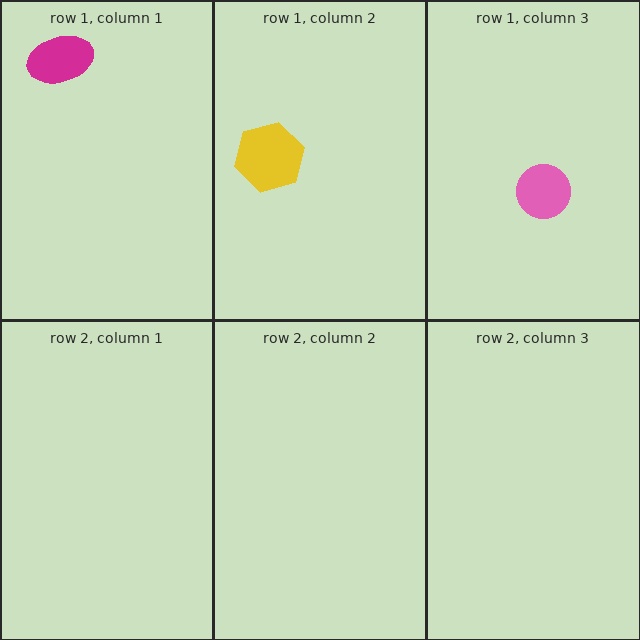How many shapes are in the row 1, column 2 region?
1.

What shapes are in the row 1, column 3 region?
The pink circle.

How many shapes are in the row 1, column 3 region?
1.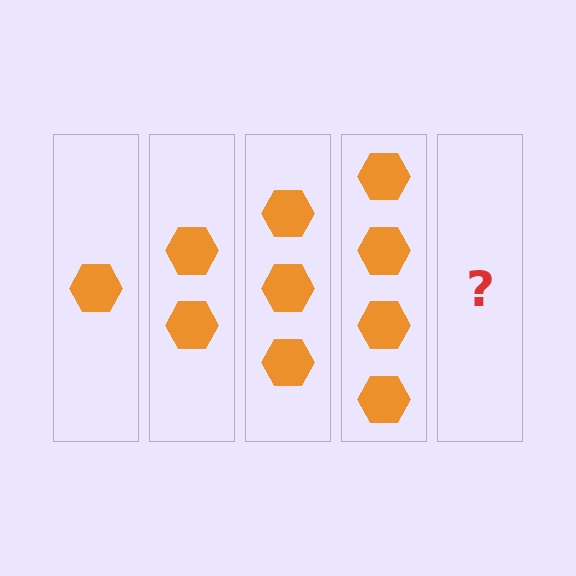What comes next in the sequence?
The next element should be 5 hexagons.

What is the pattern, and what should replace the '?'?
The pattern is that each step adds one more hexagon. The '?' should be 5 hexagons.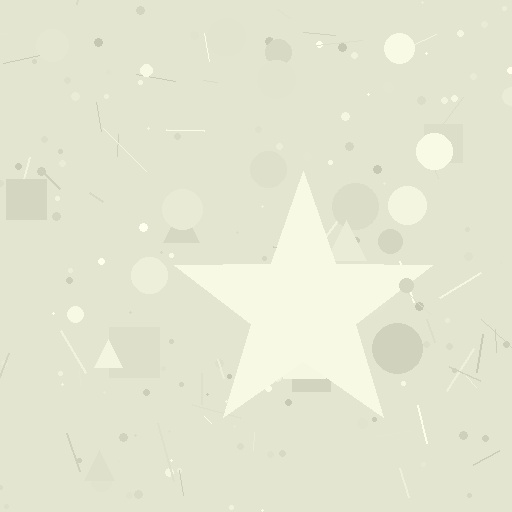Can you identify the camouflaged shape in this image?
The camouflaged shape is a star.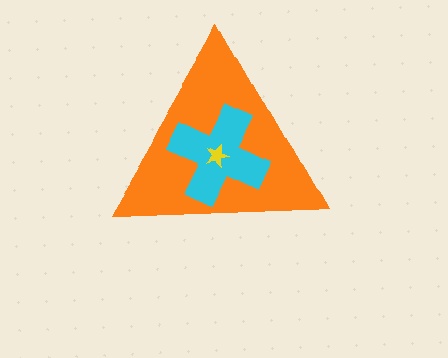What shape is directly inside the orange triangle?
The cyan cross.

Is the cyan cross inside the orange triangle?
Yes.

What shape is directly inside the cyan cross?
The yellow star.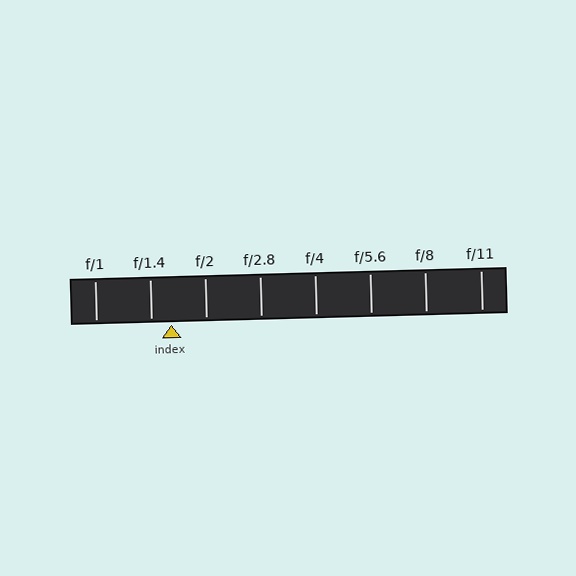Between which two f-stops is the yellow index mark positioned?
The index mark is between f/1.4 and f/2.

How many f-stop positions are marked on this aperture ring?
There are 8 f-stop positions marked.